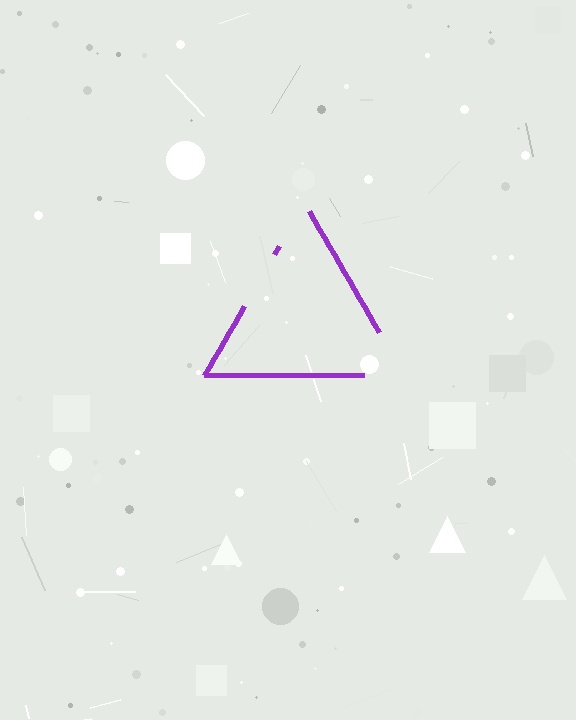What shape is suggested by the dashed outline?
The dashed outline suggests a triangle.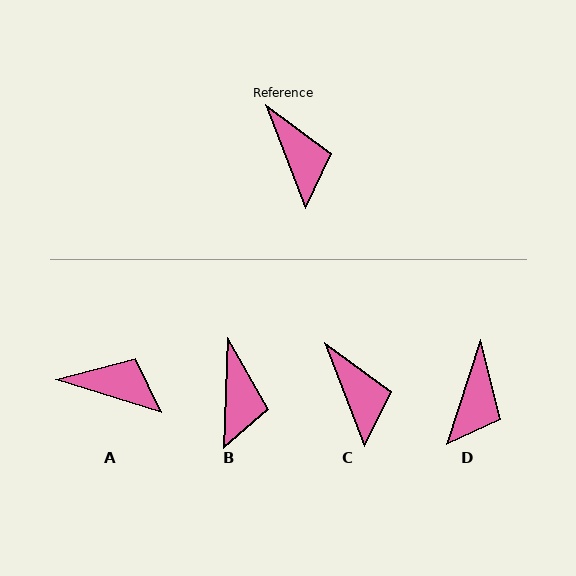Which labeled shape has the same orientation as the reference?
C.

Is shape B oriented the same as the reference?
No, it is off by about 23 degrees.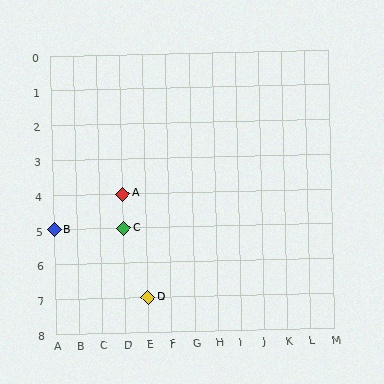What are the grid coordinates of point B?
Point B is at grid coordinates (A, 5).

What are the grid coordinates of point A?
Point A is at grid coordinates (D, 4).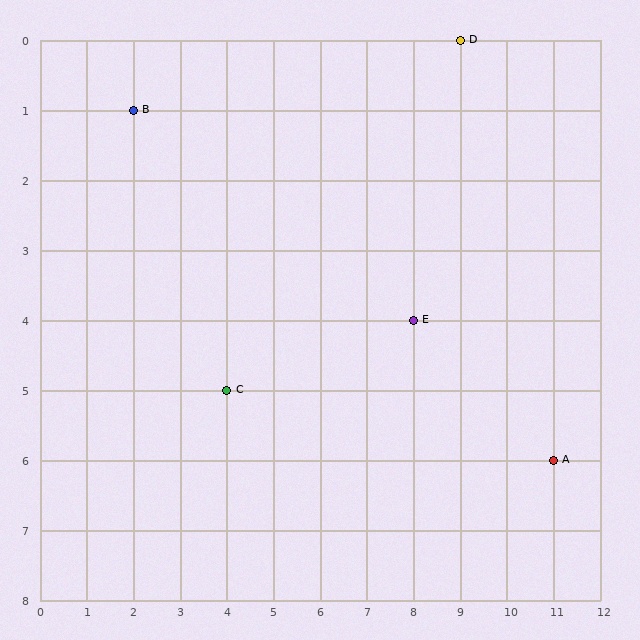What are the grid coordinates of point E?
Point E is at grid coordinates (8, 4).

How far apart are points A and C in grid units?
Points A and C are 7 columns and 1 row apart (about 7.1 grid units diagonally).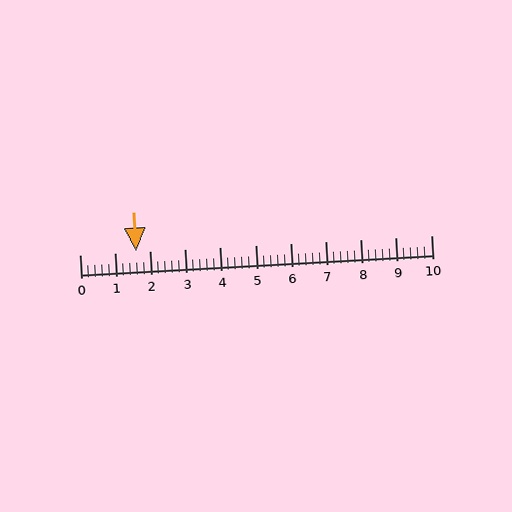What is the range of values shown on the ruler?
The ruler shows values from 0 to 10.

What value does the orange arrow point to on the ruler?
The orange arrow points to approximately 1.6.